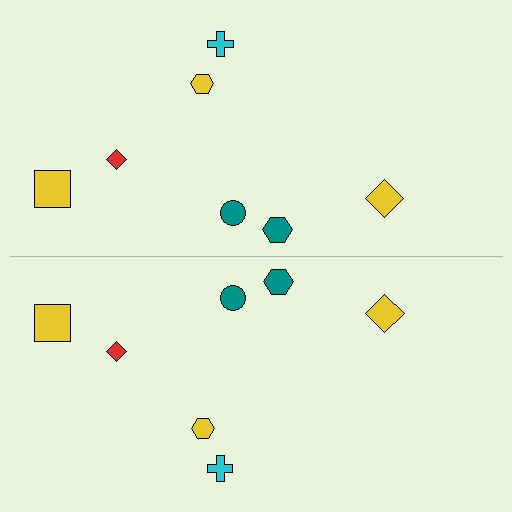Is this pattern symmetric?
Yes, this pattern has bilateral (reflection) symmetry.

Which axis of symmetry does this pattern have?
The pattern has a horizontal axis of symmetry running through the center of the image.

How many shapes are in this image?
There are 14 shapes in this image.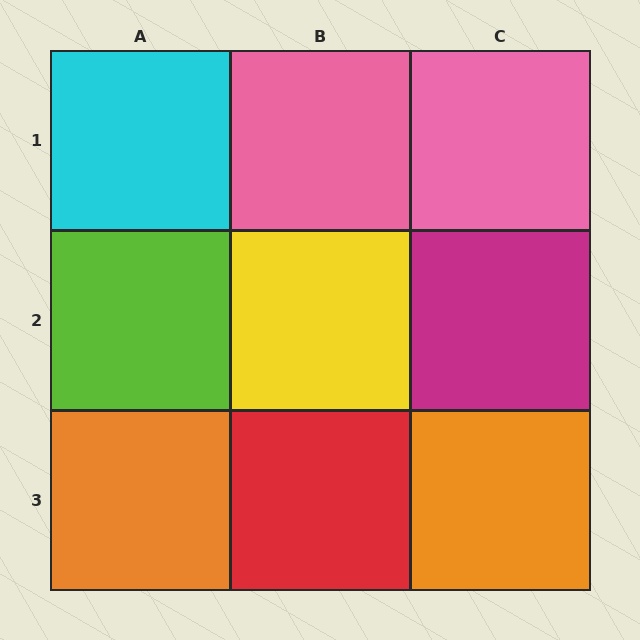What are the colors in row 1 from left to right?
Cyan, pink, pink.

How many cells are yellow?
1 cell is yellow.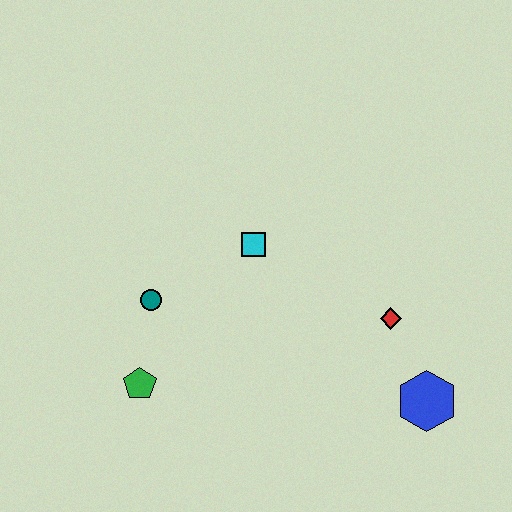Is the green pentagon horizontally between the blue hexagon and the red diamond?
No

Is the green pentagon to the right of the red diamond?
No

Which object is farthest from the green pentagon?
The blue hexagon is farthest from the green pentagon.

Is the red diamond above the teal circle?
No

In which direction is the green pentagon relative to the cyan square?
The green pentagon is below the cyan square.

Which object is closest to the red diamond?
The blue hexagon is closest to the red diamond.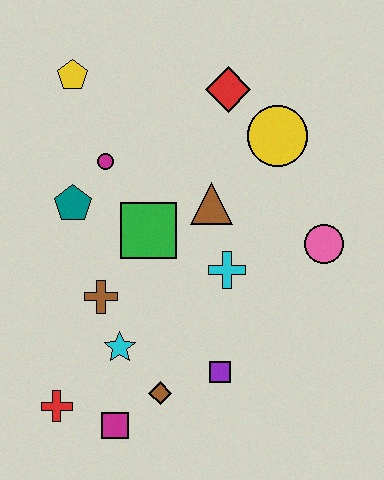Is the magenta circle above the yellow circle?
No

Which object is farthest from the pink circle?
The red cross is farthest from the pink circle.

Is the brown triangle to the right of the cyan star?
Yes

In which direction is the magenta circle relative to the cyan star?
The magenta circle is above the cyan star.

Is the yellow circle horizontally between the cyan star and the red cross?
No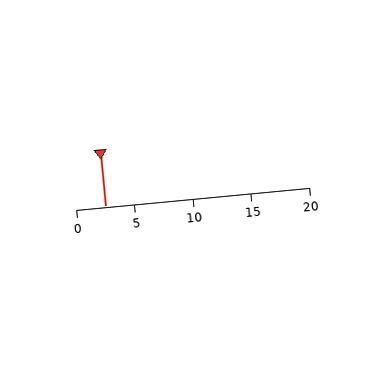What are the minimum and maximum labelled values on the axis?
The axis runs from 0 to 20.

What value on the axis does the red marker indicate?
The marker indicates approximately 2.5.